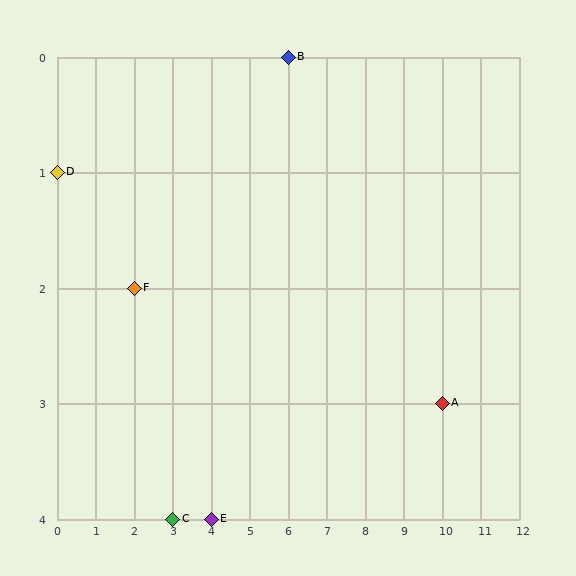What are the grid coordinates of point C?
Point C is at grid coordinates (3, 4).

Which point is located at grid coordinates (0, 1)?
Point D is at (0, 1).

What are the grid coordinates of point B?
Point B is at grid coordinates (6, 0).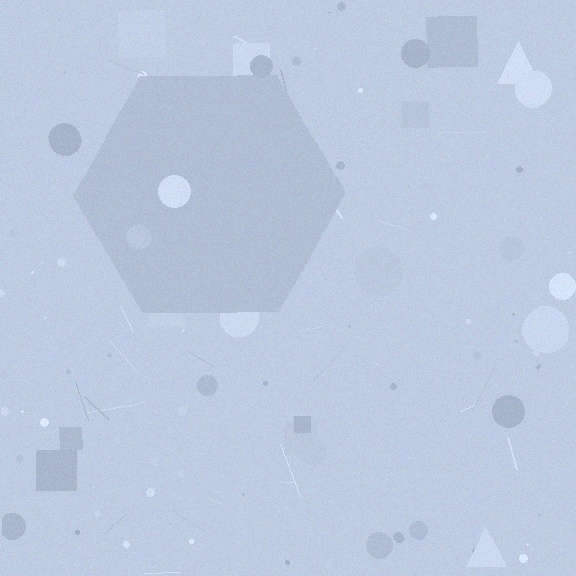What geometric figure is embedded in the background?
A hexagon is embedded in the background.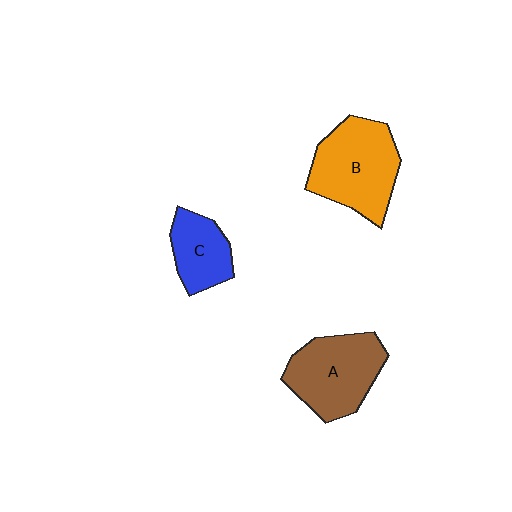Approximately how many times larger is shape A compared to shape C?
Approximately 1.6 times.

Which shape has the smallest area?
Shape C (blue).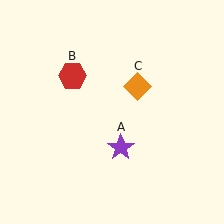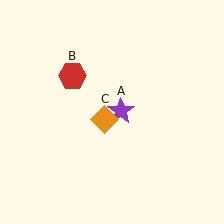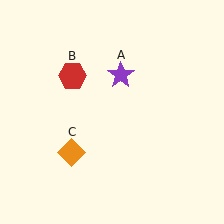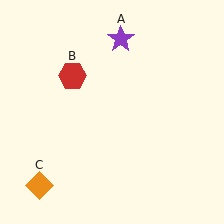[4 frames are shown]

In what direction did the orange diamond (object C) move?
The orange diamond (object C) moved down and to the left.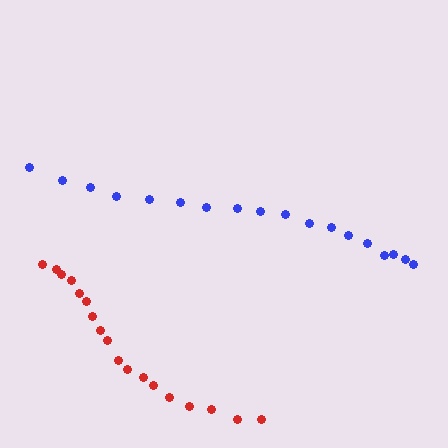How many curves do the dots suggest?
There are 2 distinct paths.